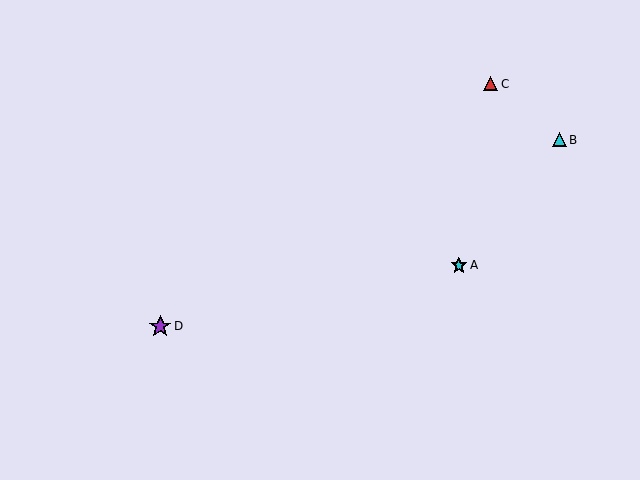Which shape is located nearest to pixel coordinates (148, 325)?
The purple star (labeled D) at (160, 326) is nearest to that location.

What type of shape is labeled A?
Shape A is a cyan star.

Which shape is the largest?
The purple star (labeled D) is the largest.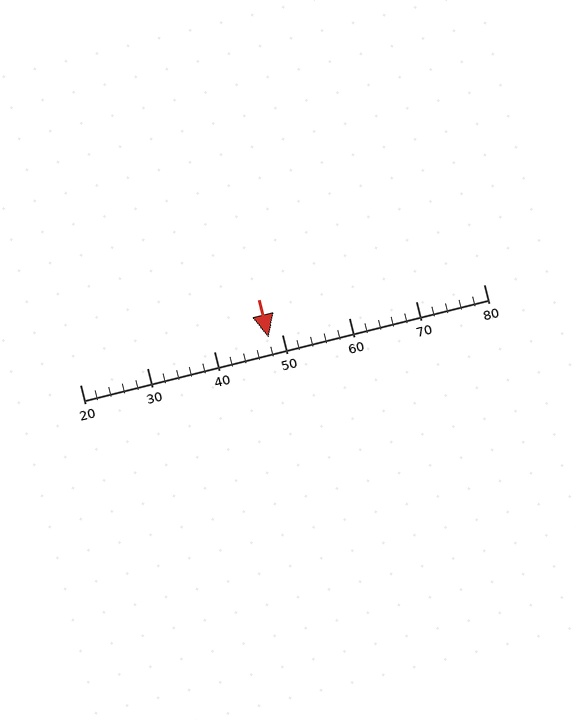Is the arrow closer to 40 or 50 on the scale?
The arrow is closer to 50.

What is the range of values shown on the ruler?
The ruler shows values from 20 to 80.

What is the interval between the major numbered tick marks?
The major tick marks are spaced 10 units apart.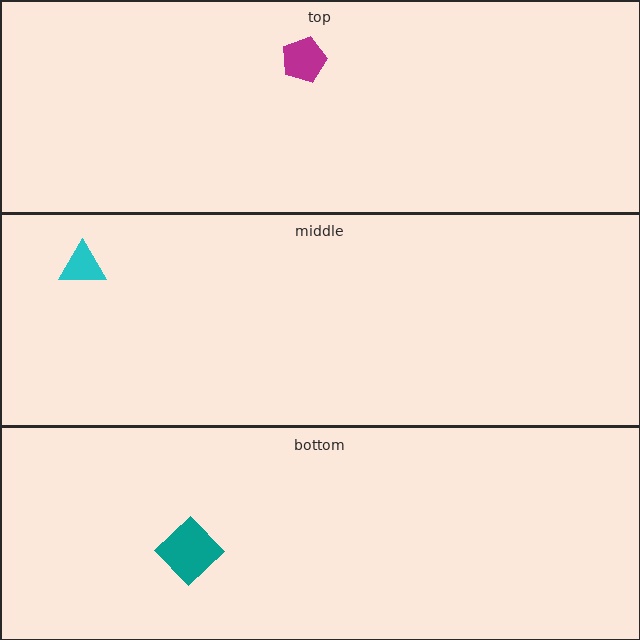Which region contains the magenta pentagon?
The top region.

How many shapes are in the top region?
1.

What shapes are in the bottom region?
The teal diamond.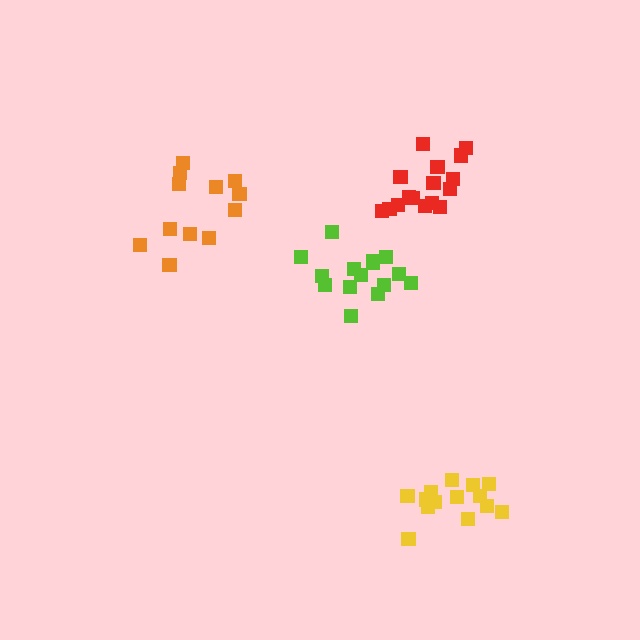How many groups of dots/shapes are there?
There are 4 groups.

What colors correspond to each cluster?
The clusters are colored: lime, orange, red, yellow.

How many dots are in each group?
Group 1: 15 dots, Group 2: 12 dots, Group 3: 16 dots, Group 4: 14 dots (57 total).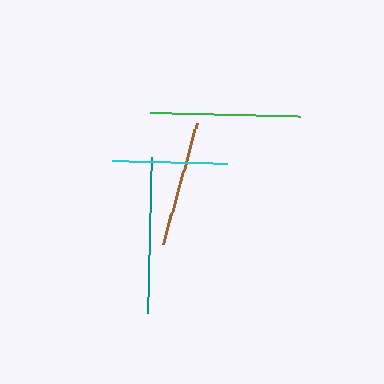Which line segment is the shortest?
The cyan line is the shortest at approximately 115 pixels.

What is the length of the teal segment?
The teal segment is approximately 156 pixels long.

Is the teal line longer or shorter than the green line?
The teal line is longer than the green line.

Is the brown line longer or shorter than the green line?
The green line is longer than the brown line.